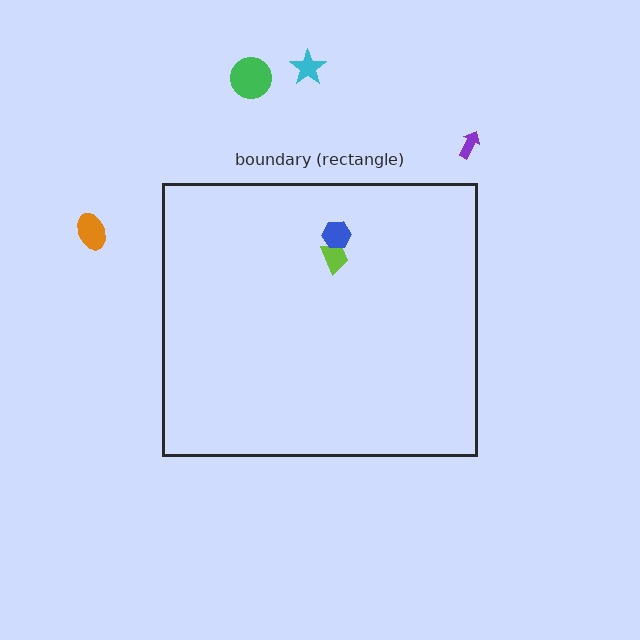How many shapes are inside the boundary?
2 inside, 4 outside.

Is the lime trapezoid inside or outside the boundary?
Inside.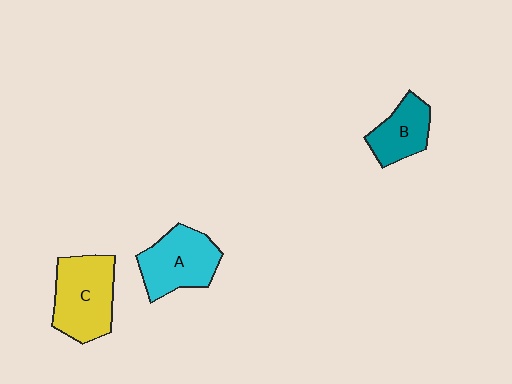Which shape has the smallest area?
Shape B (teal).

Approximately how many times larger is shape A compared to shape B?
Approximately 1.4 times.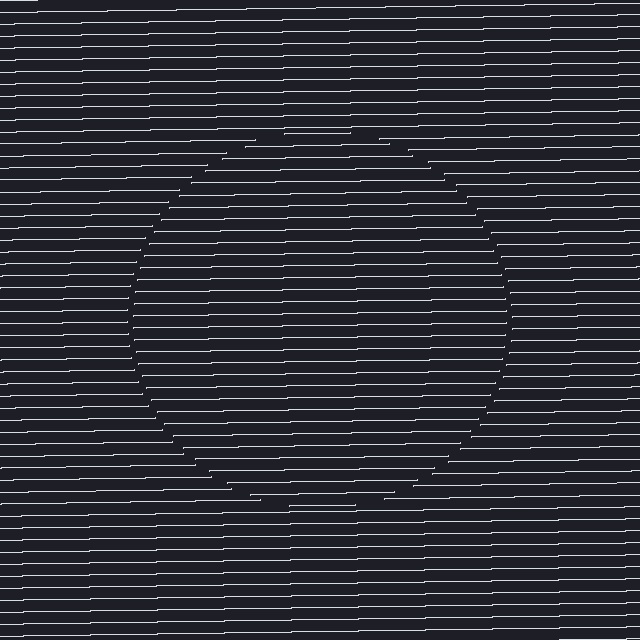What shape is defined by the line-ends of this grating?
An illusory circle. The interior of the shape contains the same grating, shifted by half a period — the contour is defined by the phase discontinuity where line-ends from the inner and outer gratings abut.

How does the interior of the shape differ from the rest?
The interior of the shape contains the same grating, shifted by half a period — the contour is defined by the phase discontinuity where line-ends from the inner and outer gratings abut.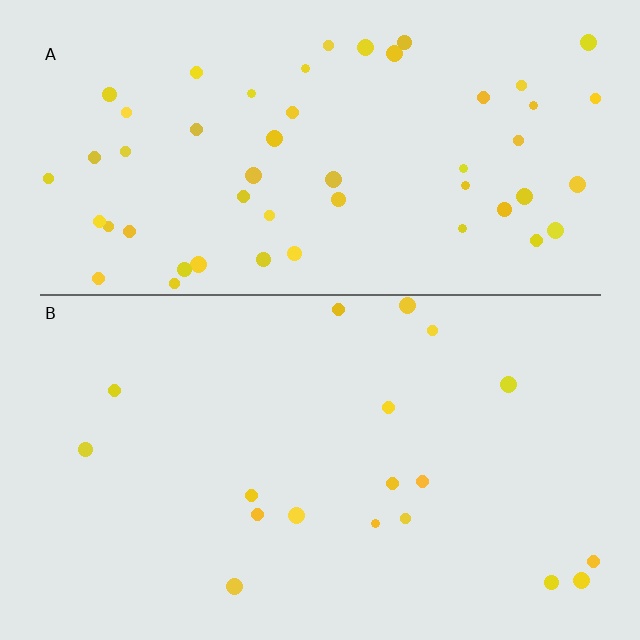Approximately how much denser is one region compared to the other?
Approximately 2.9× — region A over region B.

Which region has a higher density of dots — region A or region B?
A (the top).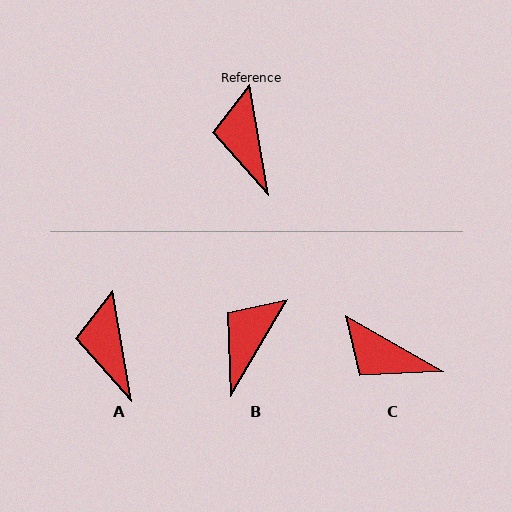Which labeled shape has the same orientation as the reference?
A.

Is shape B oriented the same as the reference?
No, it is off by about 40 degrees.